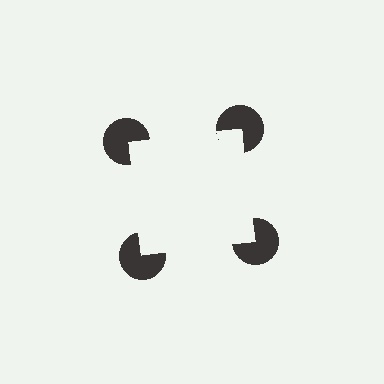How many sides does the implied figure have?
4 sides.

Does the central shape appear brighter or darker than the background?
It typically appears slightly brighter than the background, even though no actual brightness change is drawn.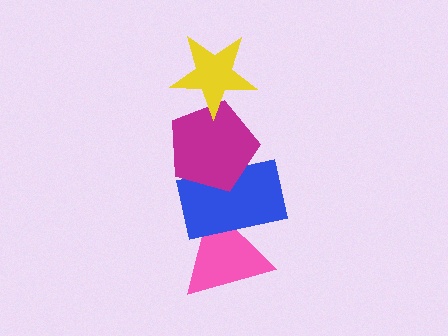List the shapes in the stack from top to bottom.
From top to bottom: the yellow star, the magenta pentagon, the blue rectangle, the pink triangle.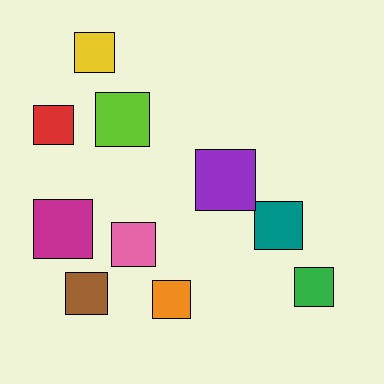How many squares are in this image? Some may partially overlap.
There are 10 squares.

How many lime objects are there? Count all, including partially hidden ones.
There is 1 lime object.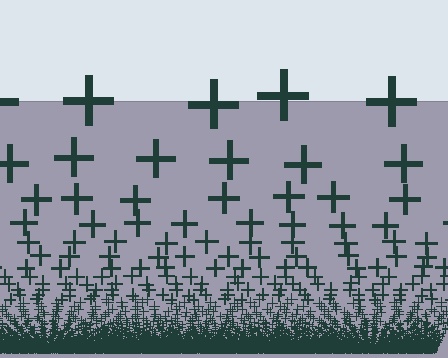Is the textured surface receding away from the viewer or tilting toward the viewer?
The surface appears to tilt toward the viewer. Texture elements get larger and sparser toward the top.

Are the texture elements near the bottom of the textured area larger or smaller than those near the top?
Smaller. The gradient is inverted — elements near the bottom are smaller and denser.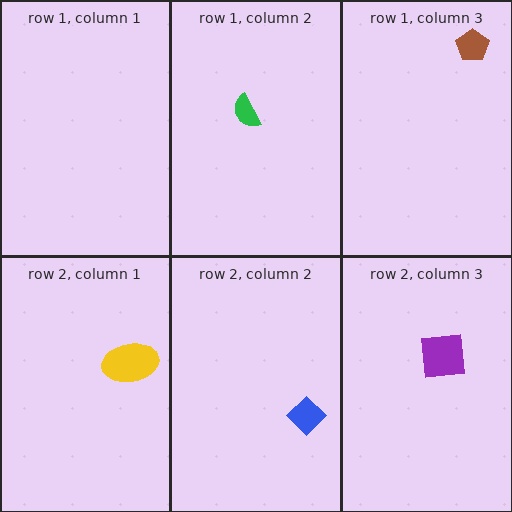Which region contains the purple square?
The row 2, column 3 region.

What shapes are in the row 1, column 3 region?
The brown pentagon.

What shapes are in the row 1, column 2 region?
The green semicircle.